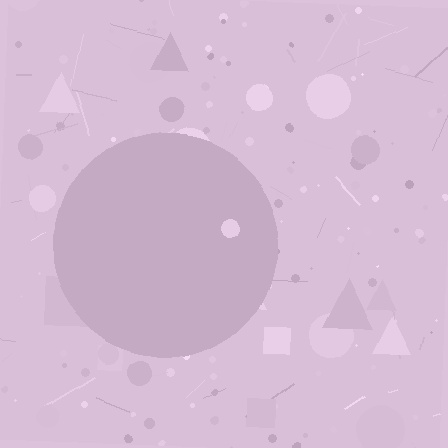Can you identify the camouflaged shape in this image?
The camouflaged shape is a circle.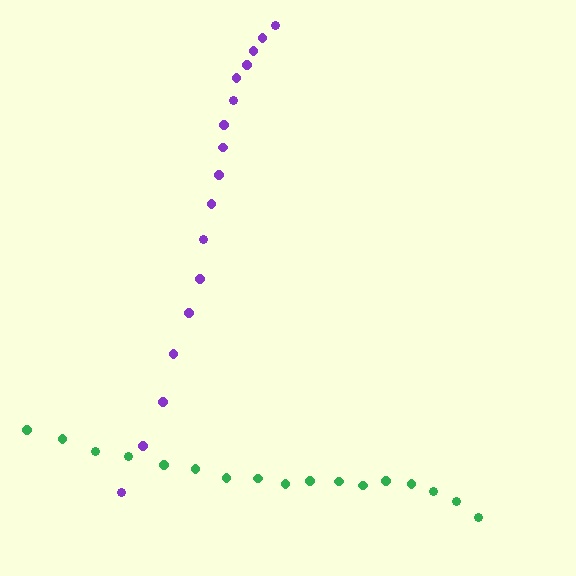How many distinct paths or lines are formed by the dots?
There are 2 distinct paths.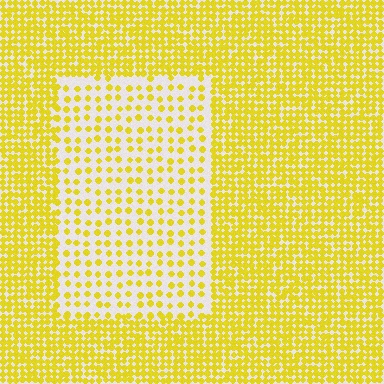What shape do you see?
I see a rectangle.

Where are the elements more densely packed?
The elements are more densely packed outside the rectangle boundary.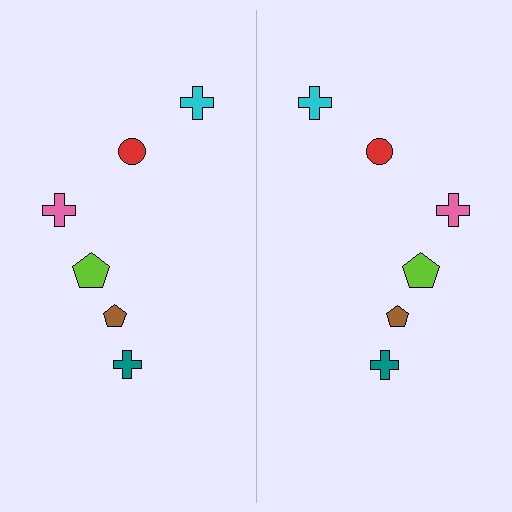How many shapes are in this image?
There are 12 shapes in this image.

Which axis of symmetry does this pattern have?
The pattern has a vertical axis of symmetry running through the center of the image.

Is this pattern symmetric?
Yes, this pattern has bilateral (reflection) symmetry.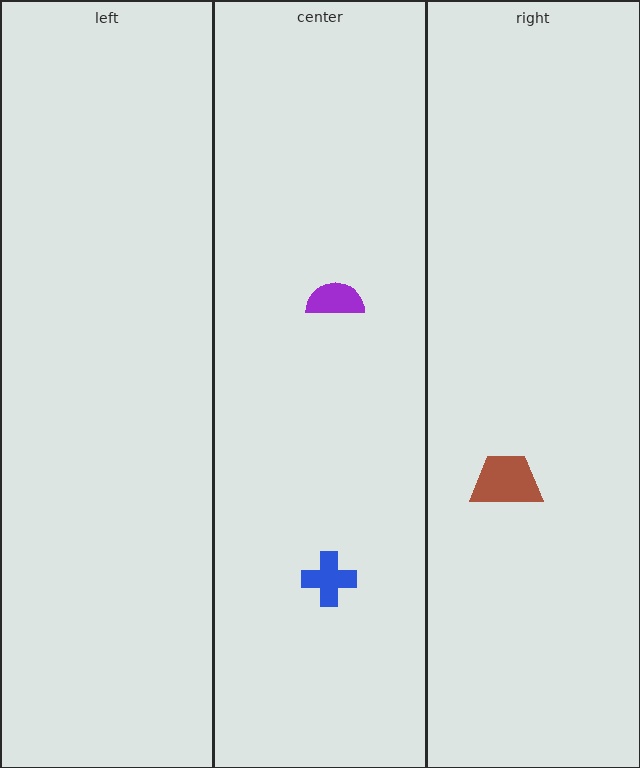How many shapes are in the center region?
2.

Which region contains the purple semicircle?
The center region.